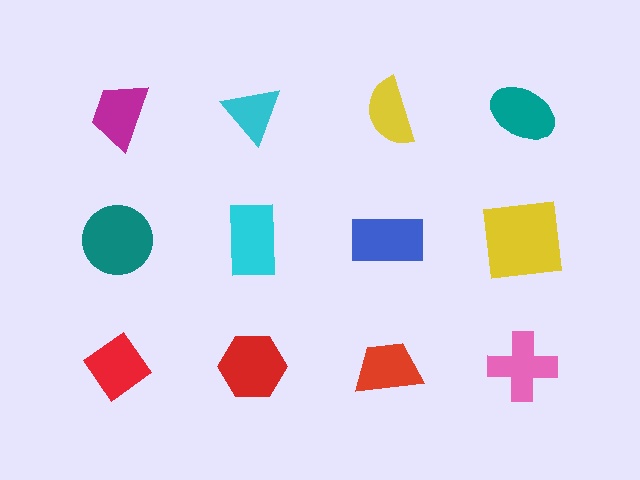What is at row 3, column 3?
A red trapezoid.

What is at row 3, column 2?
A red hexagon.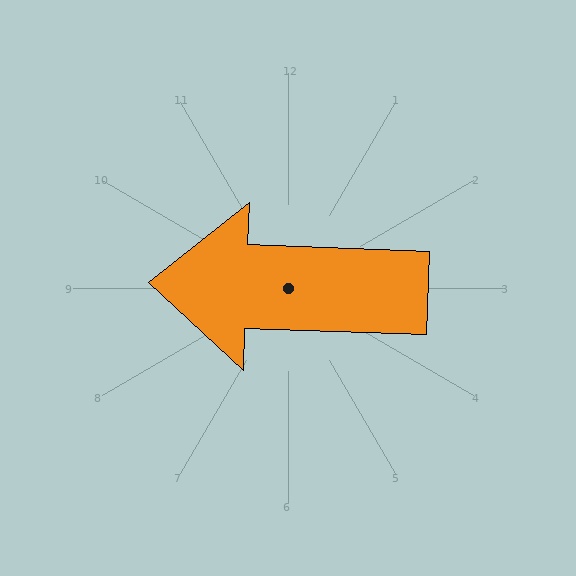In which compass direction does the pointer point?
West.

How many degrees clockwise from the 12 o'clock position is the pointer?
Approximately 272 degrees.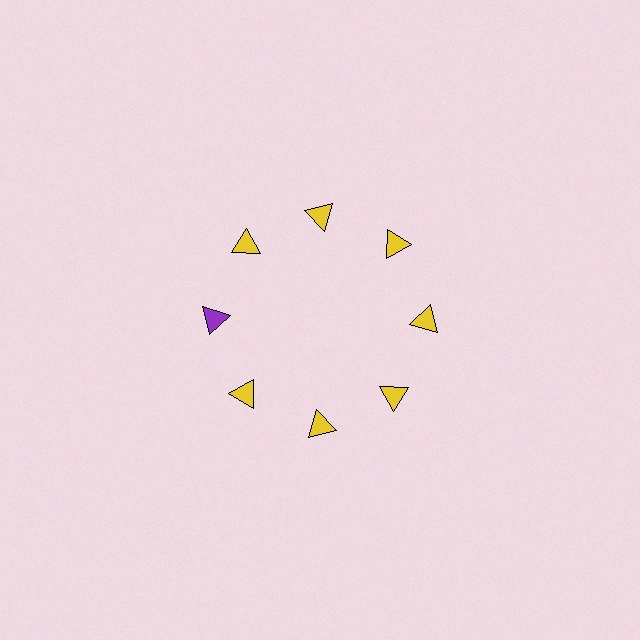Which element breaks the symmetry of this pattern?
The purple triangle at roughly the 9 o'clock position breaks the symmetry. All other shapes are yellow triangles.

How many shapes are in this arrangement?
There are 8 shapes arranged in a ring pattern.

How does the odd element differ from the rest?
It has a different color: purple instead of yellow.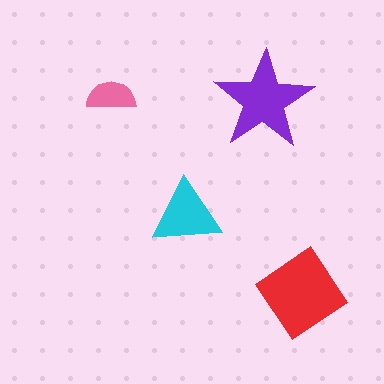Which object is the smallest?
The pink semicircle.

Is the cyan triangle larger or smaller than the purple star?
Smaller.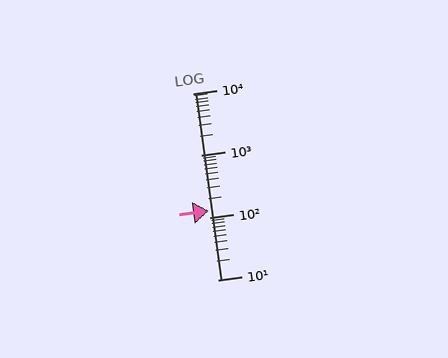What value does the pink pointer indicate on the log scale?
The pointer indicates approximately 130.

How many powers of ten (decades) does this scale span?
The scale spans 3 decades, from 10 to 10000.